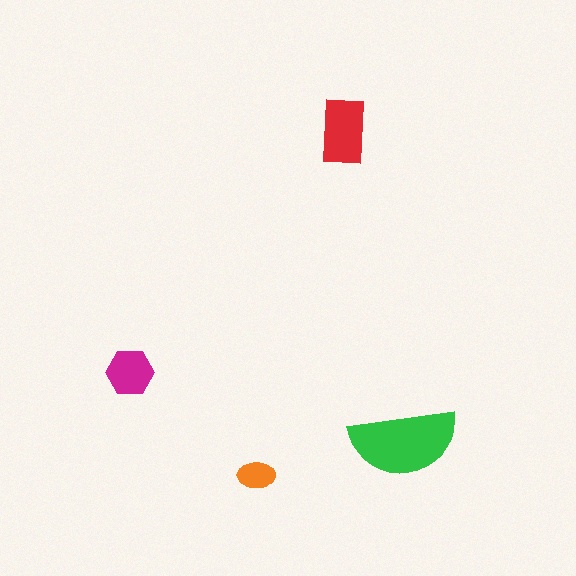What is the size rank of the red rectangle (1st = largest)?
2nd.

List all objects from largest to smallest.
The green semicircle, the red rectangle, the magenta hexagon, the orange ellipse.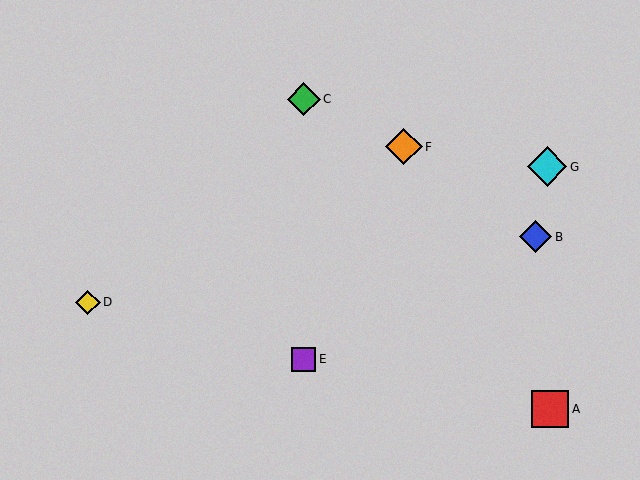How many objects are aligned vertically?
2 objects (C, E) are aligned vertically.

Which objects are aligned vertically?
Objects C, E are aligned vertically.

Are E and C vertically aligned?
Yes, both are at x≈304.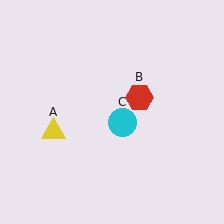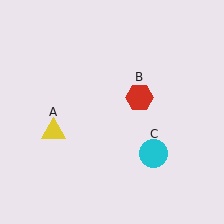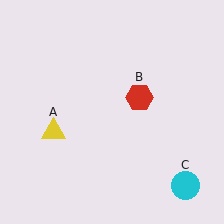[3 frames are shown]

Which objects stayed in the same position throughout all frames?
Yellow triangle (object A) and red hexagon (object B) remained stationary.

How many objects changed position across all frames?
1 object changed position: cyan circle (object C).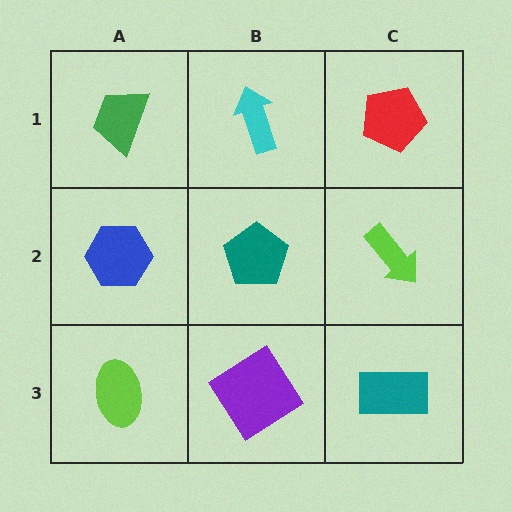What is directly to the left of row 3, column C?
A purple diamond.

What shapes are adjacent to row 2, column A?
A green trapezoid (row 1, column A), a lime ellipse (row 3, column A), a teal pentagon (row 2, column B).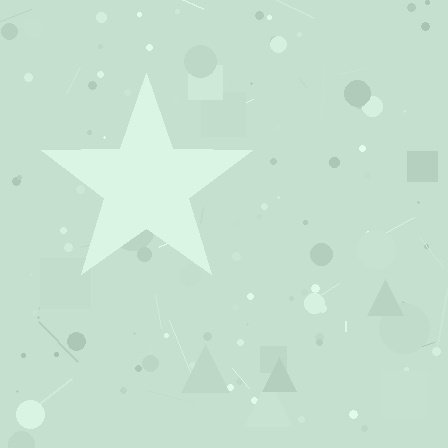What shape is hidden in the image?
A star is hidden in the image.